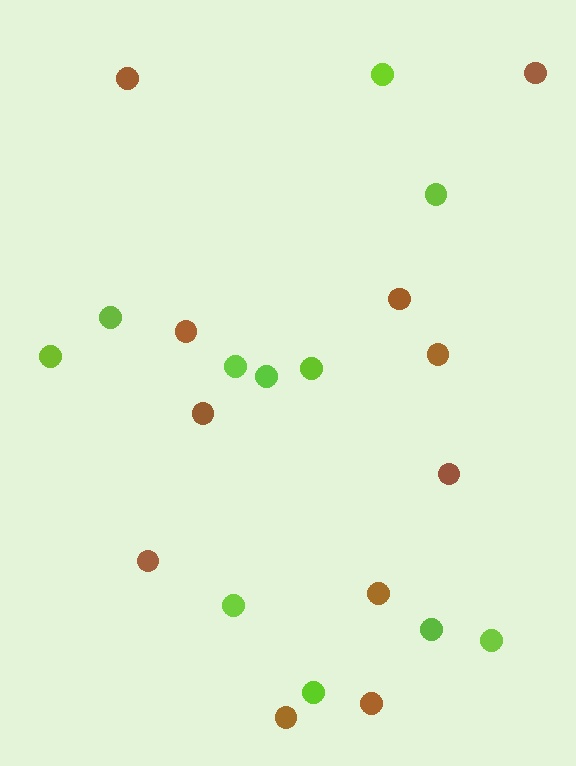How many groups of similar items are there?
There are 2 groups: one group of brown circles (11) and one group of lime circles (11).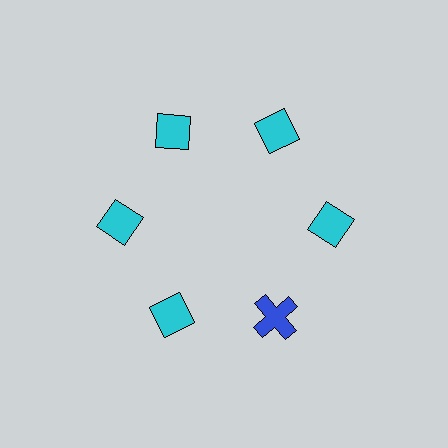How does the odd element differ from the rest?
It differs in both color (blue instead of cyan) and shape (cross instead of diamond).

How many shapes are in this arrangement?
There are 6 shapes arranged in a ring pattern.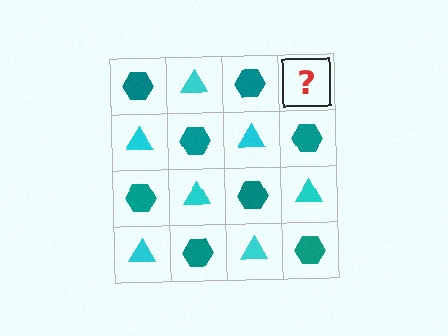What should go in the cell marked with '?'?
The missing cell should contain a cyan triangle.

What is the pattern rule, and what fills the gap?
The rule is that it alternates teal hexagon and cyan triangle in a checkerboard pattern. The gap should be filled with a cyan triangle.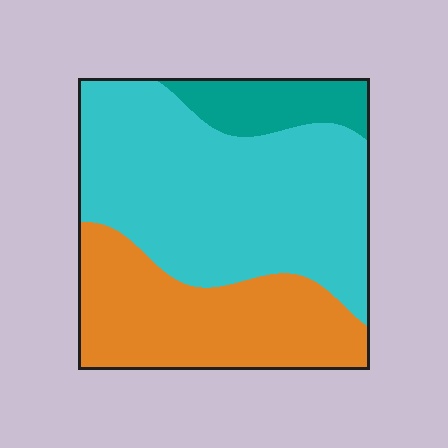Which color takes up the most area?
Cyan, at roughly 55%.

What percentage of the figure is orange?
Orange takes up about one third (1/3) of the figure.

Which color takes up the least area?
Teal, at roughly 10%.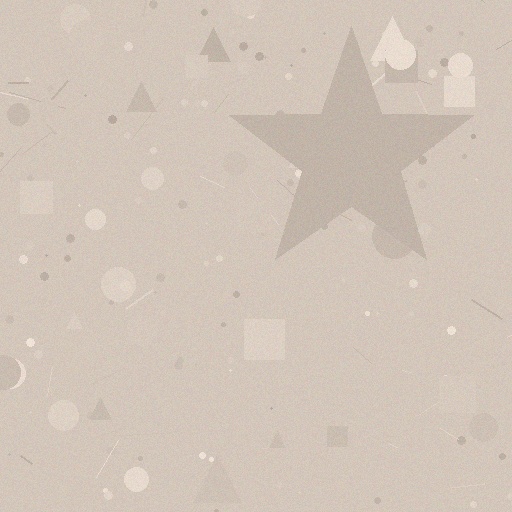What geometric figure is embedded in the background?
A star is embedded in the background.